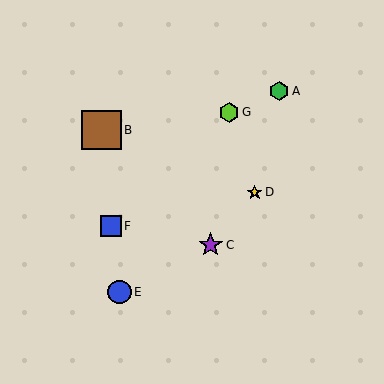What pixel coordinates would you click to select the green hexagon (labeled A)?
Click at (279, 91) to select the green hexagon A.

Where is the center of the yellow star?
The center of the yellow star is at (255, 192).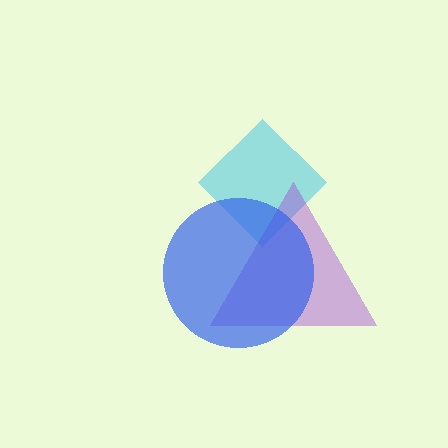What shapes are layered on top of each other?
The layered shapes are: a cyan diamond, a purple triangle, a blue circle.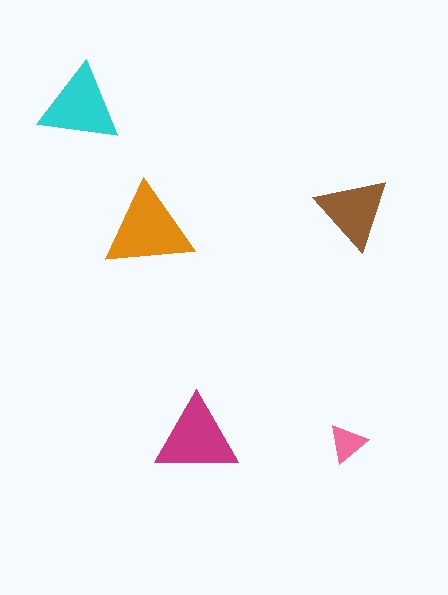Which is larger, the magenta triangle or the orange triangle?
The orange one.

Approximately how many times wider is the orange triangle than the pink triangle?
About 2.5 times wider.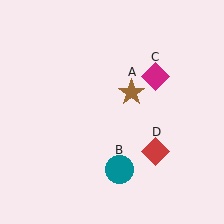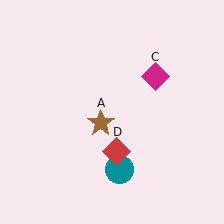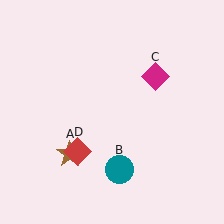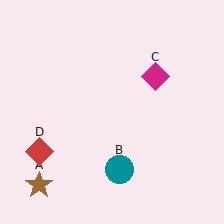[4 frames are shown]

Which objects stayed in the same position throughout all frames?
Teal circle (object B) and magenta diamond (object C) remained stationary.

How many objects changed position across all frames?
2 objects changed position: brown star (object A), red diamond (object D).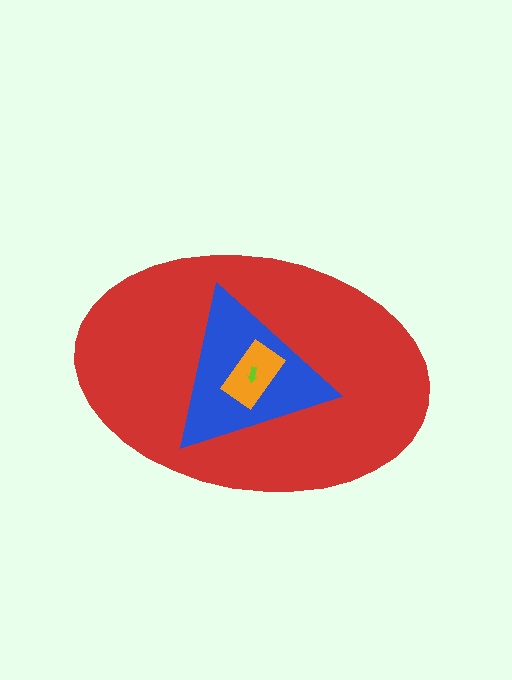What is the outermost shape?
The red ellipse.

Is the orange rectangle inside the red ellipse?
Yes.